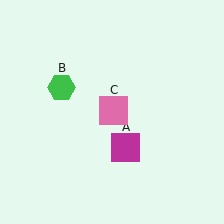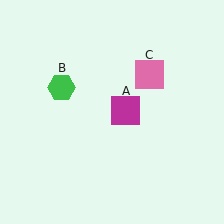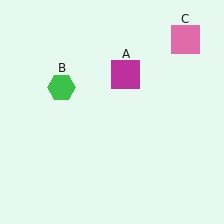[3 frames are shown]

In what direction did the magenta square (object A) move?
The magenta square (object A) moved up.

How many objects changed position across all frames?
2 objects changed position: magenta square (object A), pink square (object C).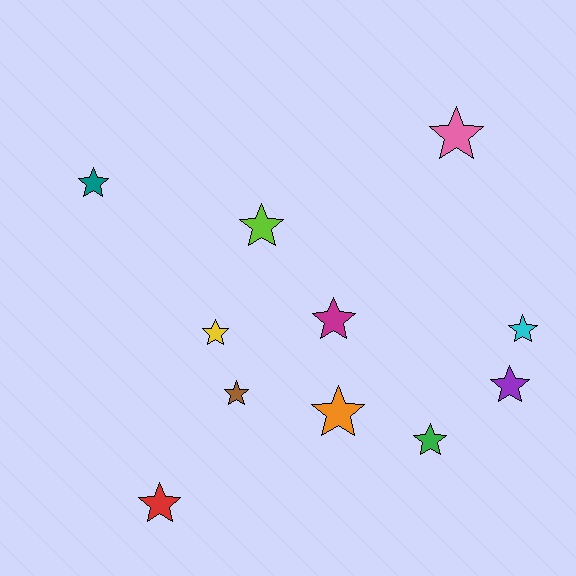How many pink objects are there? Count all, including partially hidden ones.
There is 1 pink object.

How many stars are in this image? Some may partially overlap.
There are 11 stars.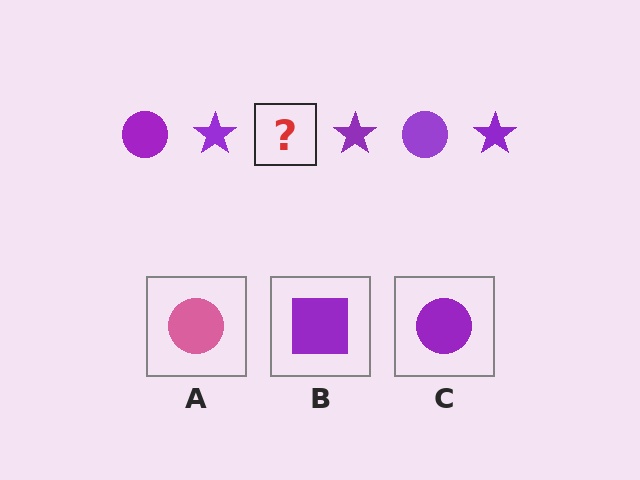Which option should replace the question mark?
Option C.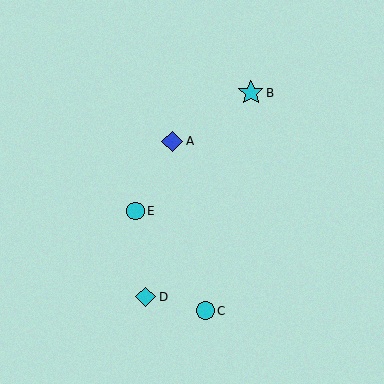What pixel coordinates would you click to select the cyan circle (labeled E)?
Click at (136, 211) to select the cyan circle E.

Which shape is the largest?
The cyan star (labeled B) is the largest.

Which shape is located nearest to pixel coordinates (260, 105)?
The cyan star (labeled B) at (251, 93) is nearest to that location.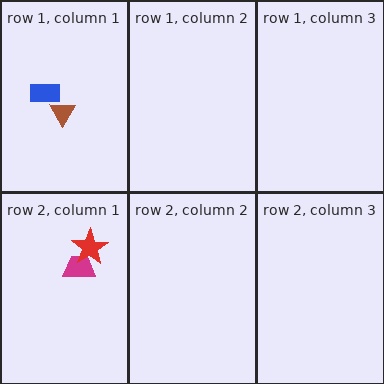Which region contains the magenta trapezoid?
The row 2, column 1 region.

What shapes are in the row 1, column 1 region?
The brown triangle, the blue rectangle.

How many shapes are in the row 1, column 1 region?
2.